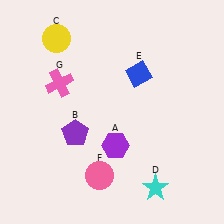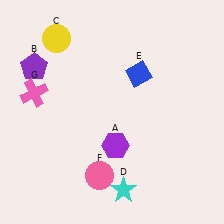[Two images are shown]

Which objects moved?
The objects that moved are: the purple pentagon (B), the cyan star (D), the pink cross (G).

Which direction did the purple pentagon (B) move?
The purple pentagon (B) moved up.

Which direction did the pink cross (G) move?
The pink cross (G) moved left.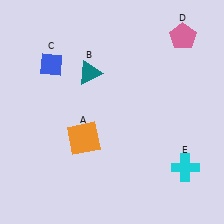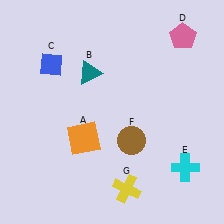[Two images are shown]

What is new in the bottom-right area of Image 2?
A yellow cross (G) was added in the bottom-right area of Image 2.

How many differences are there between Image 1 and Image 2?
There are 2 differences between the two images.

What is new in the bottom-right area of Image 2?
A brown circle (F) was added in the bottom-right area of Image 2.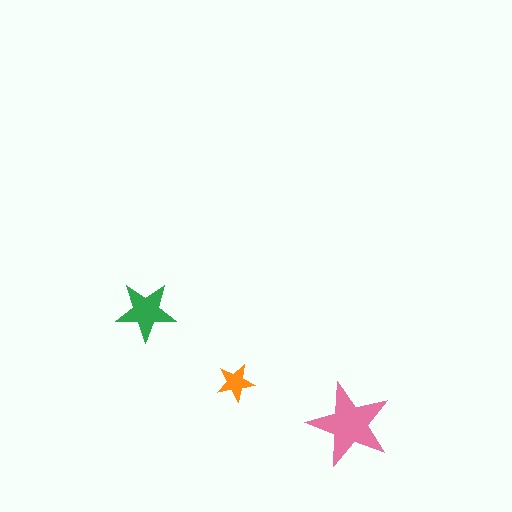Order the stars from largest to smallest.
the pink one, the green one, the orange one.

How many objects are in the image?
There are 3 objects in the image.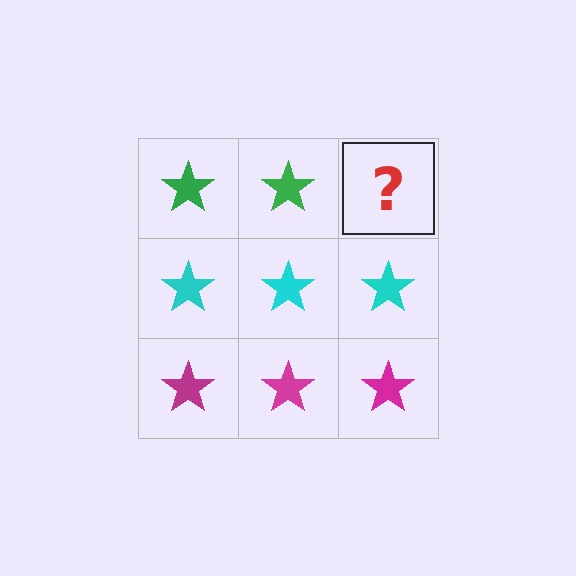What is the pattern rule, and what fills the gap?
The rule is that each row has a consistent color. The gap should be filled with a green star.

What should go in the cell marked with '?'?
The missing cell should contain a green star.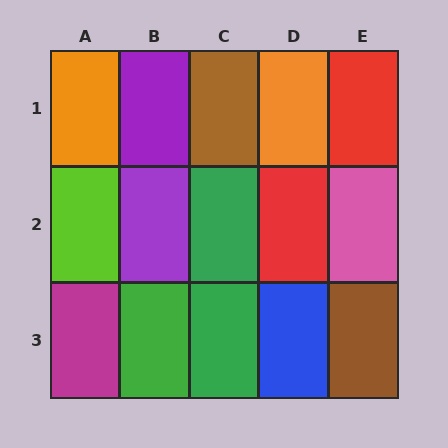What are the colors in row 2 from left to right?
Lime, purple, green, red, pink.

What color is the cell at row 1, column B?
Purple.